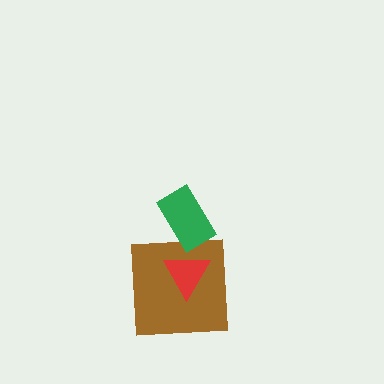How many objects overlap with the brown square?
1 object overlaps with the brown square.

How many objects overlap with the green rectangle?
0 objects overlap with the green rectangle.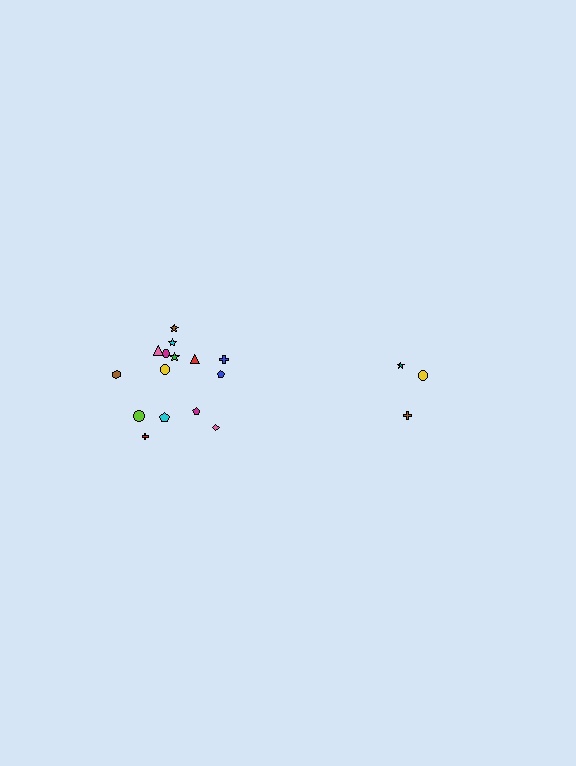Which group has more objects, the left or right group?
The left group.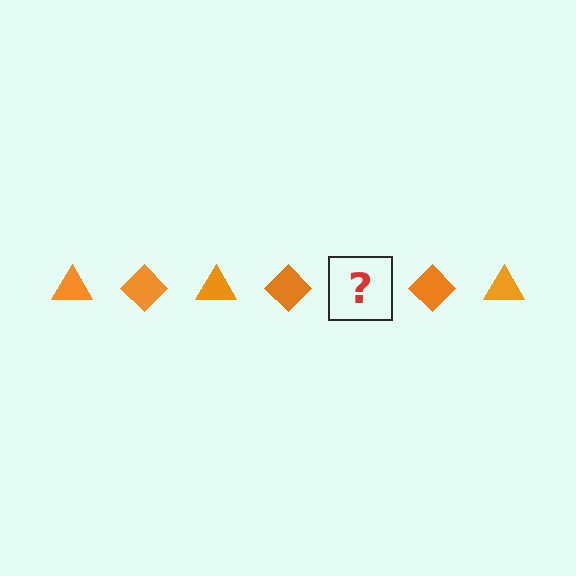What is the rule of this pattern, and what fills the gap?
The rule is that the pattern cycles through triangle, diamond shapes in orange. The gap should be filled with an orange triangle.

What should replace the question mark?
The question mark should be replaced with an orange triangle.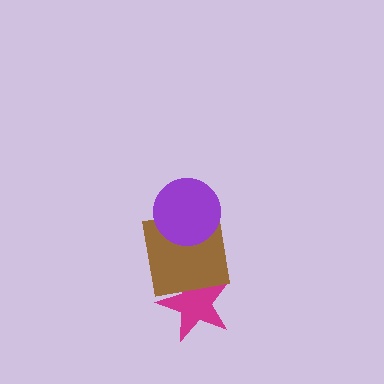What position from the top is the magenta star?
The magenta star is 3rd from the top.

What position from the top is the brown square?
The brown square is 2nd from the top.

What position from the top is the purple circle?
The purple circle is 1st from the top.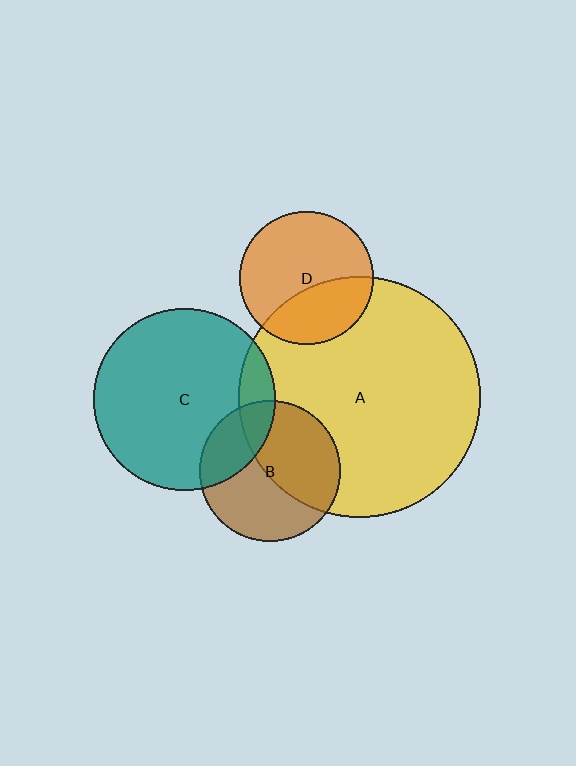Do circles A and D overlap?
Yes.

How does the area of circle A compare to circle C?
Approximately 1.8 times.